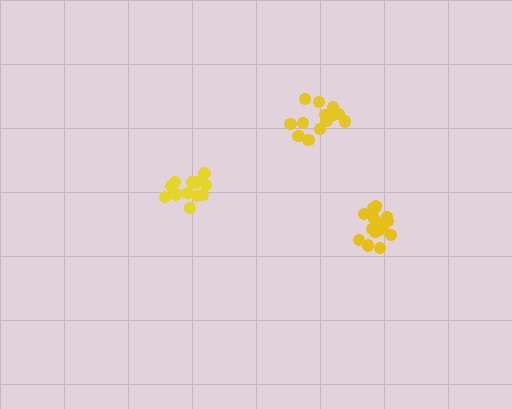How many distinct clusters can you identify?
There are 3 distinct clusters.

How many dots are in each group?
Group 1: 12 dots, Group 2: 16 dots, Group 3: 13 dots (41 total).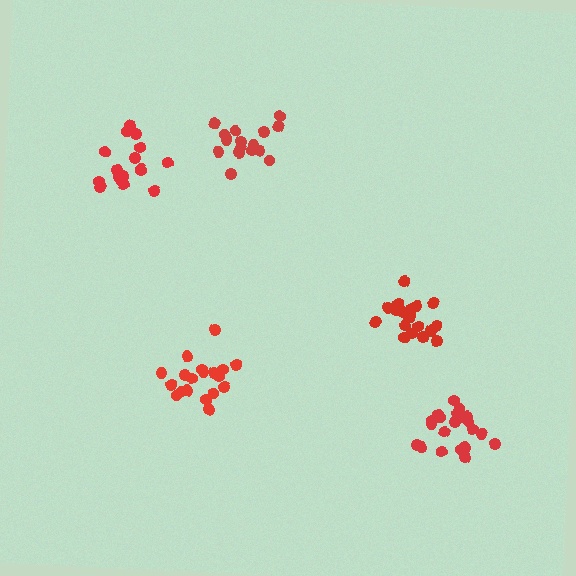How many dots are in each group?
Group 1: 20 dots, Group 2: 17 dots, Group 3: 19 dots, Group 4: 21 dots, Group 5: 17 dots (94 total).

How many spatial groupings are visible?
There are 5 spatial groupings.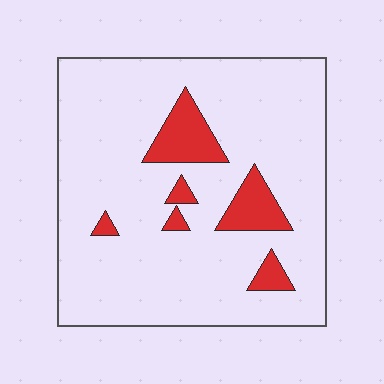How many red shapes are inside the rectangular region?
6.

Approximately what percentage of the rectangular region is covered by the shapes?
Approximately 10%.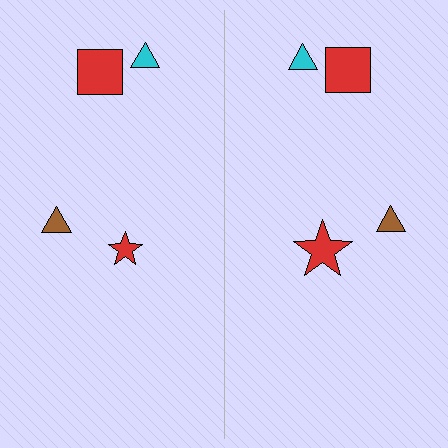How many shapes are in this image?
There are 8 shapes in this image.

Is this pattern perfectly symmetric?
No, the pattern is not perfectly symmetric. The red star on the right side has a different size than its mirror counterpart.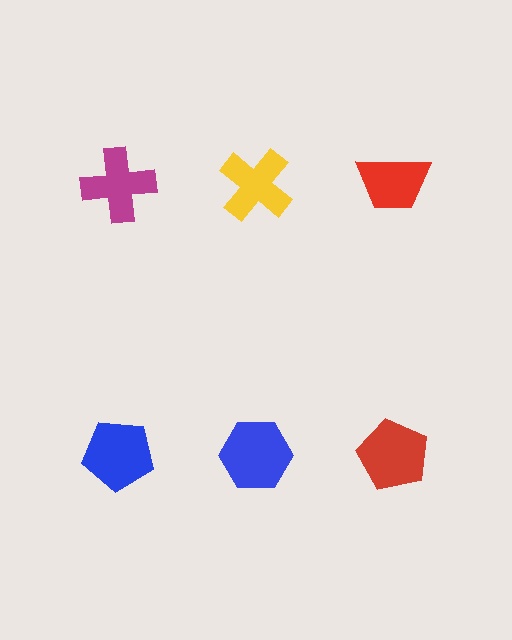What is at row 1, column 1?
A magenta cross.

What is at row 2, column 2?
A blue hexagon.